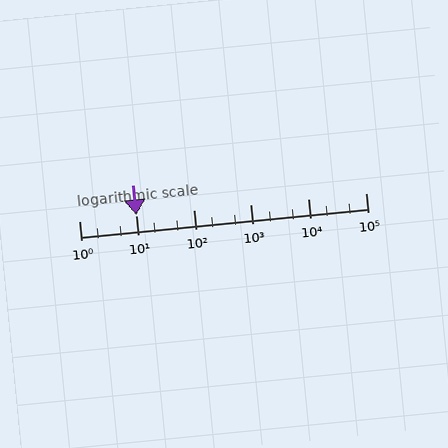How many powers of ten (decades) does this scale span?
The scale spans 5 decades, from 1 to 100000.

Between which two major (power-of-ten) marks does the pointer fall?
The pointer is between 10 and 100.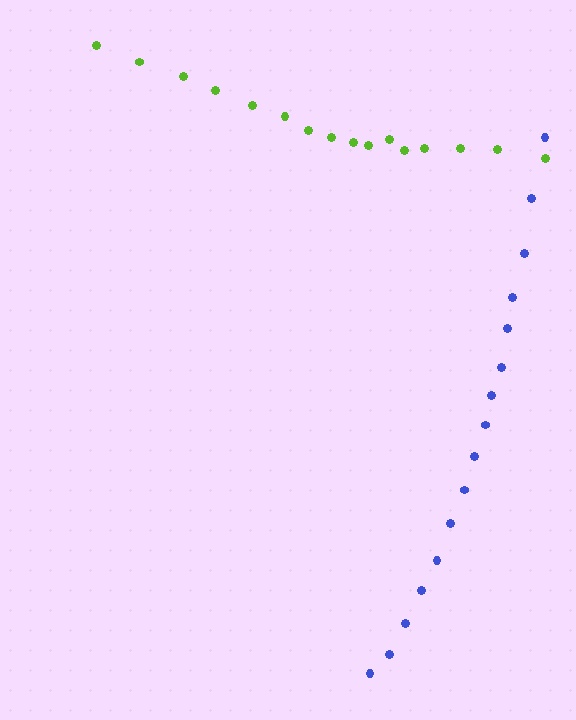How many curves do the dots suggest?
There are 2 distinct paths.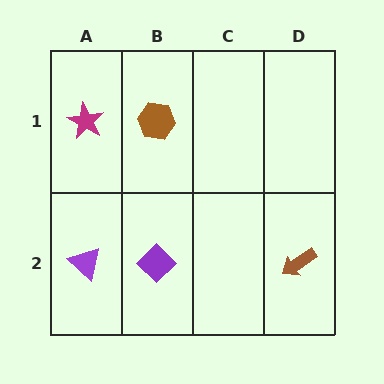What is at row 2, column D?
A brown arrow.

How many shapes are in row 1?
2 shapes.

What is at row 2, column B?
A purple diamond.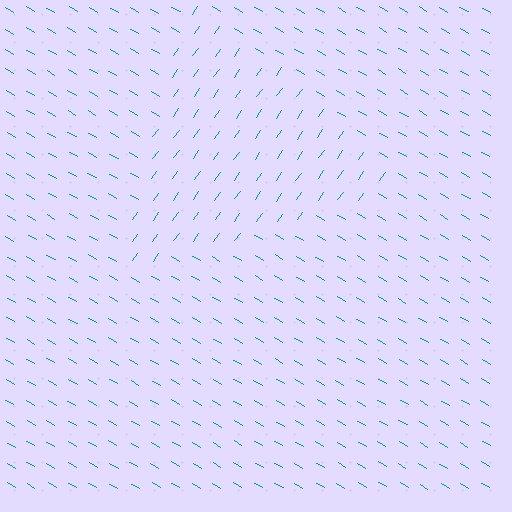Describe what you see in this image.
The image is filled with small teal line segments. A triangle region in the image has lines oriented differently from the surrounding lines, creating a visible texture boundary.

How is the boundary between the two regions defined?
The boundary is defined purely by a change in line orientation (approximately 85 degrees difference). All lines are the same color and thickness.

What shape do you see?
I see a triangle.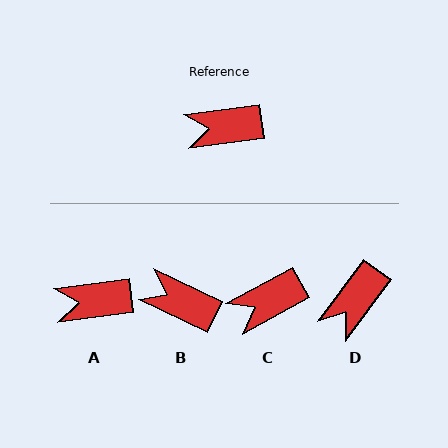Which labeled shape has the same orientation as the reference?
A.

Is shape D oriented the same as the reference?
No, it is off by about 46 degrees.